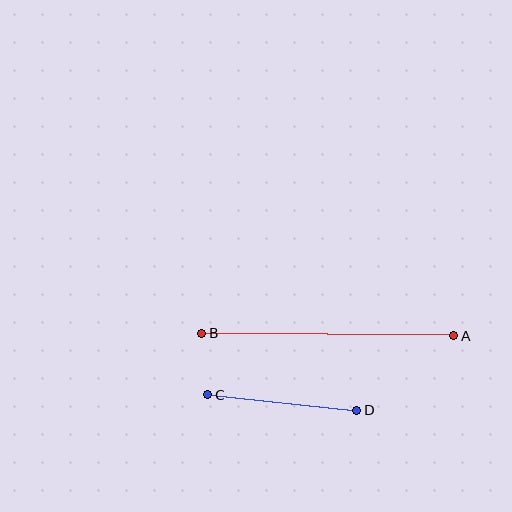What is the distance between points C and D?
The distance is approximately 150 pixels.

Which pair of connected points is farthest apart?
Points A and B are farthest apart.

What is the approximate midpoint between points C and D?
The midpoint is at approximately (282, 402) pixels.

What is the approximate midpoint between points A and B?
The midpoint is at approximately (328, 335) pixels.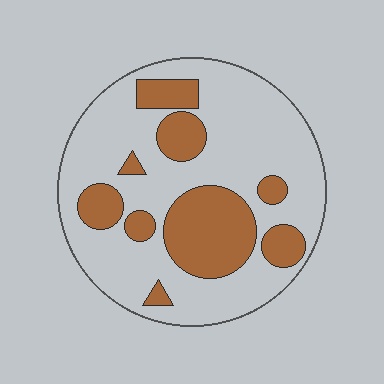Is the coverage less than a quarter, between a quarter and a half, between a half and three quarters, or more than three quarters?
Between a quarter and a half.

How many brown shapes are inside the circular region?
9.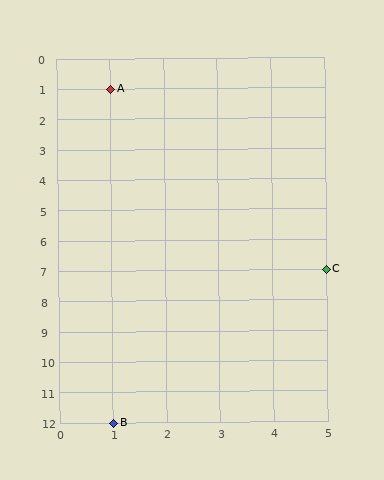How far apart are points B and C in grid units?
Points B and C are 4 columns and 5 rows apart (about 6.4 grid units diagonally).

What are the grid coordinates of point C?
Point C is at grid coordinates (5, 7).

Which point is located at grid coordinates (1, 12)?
Point B is at (1, 12).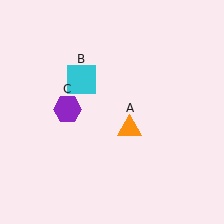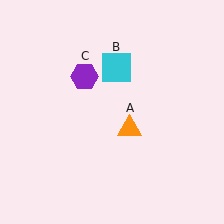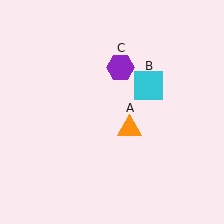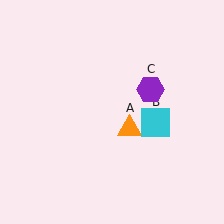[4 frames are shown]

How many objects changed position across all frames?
2 objects changed position: cyan square (object B), purple hexagon (object C).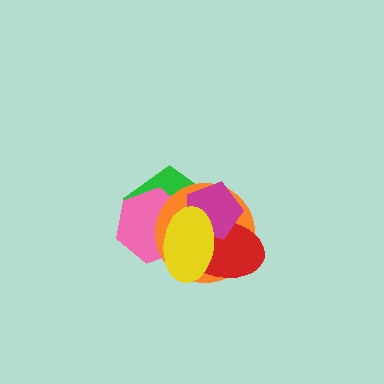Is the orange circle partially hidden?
Yes, it is partially covered by another shape.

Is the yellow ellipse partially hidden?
No, no other shape covers it.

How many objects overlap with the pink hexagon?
5 objects overlap with the pink hexagon.